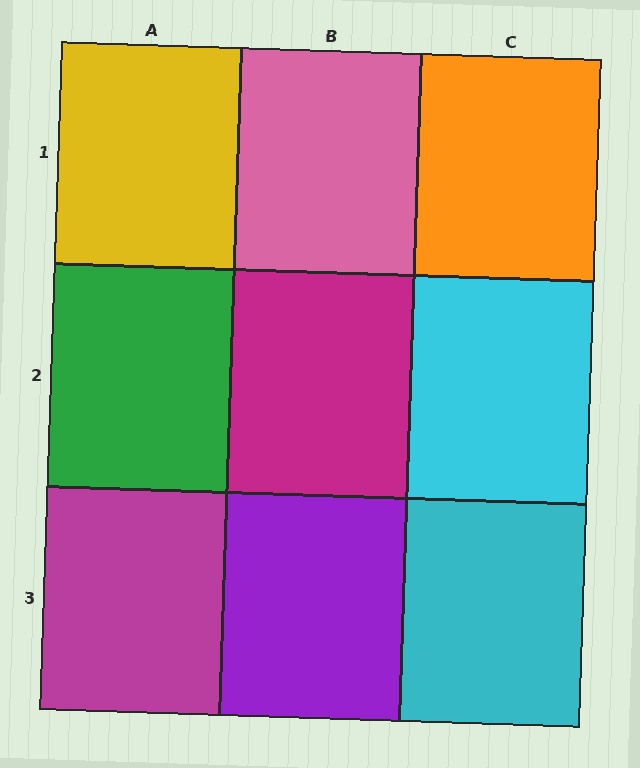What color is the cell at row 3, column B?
Purple.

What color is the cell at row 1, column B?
Pink.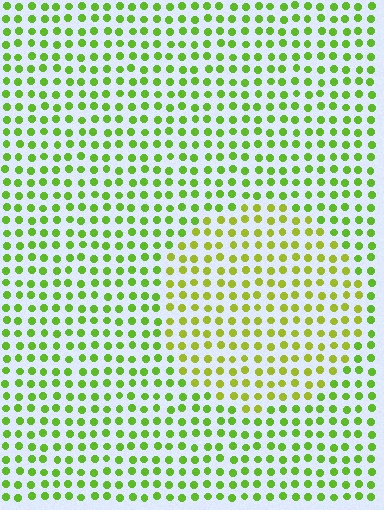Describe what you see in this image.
The image is filled with small lime elements in a uniform arrangement. A circle-shaped region is visible where the elements are tinted to a slightly different hue, forming a subtle color boundary.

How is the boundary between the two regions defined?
The boundary is defined purely by a slight shift in hue (about 26 degrees). Spacing, size, and orientation are identical on both sides.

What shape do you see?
I see a circle.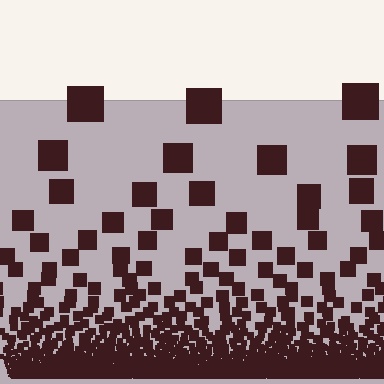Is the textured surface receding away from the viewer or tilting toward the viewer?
The surface appears to tilt toward the viewer. Texture elements get larger and sparser toward the top.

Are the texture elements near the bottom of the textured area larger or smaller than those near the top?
Smaller. The gradient is inverted — elements near the bottom are smaller and denser.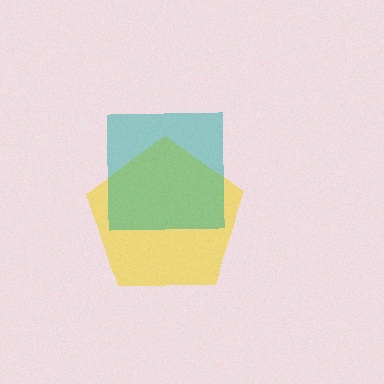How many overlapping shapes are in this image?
There are 2 overlapping shapes in the image.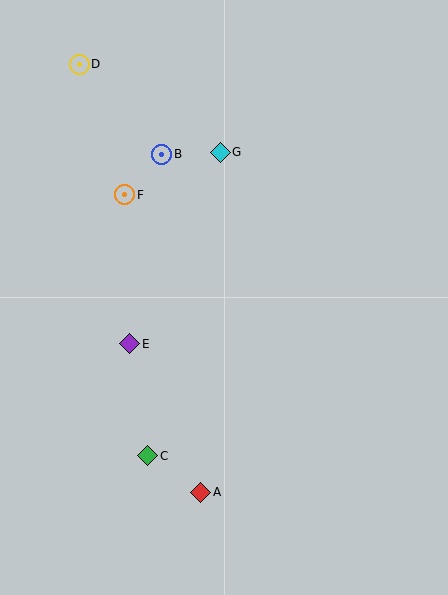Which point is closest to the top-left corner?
Point D is closest to the top-left corner.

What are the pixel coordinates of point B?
Point B is at (162, 154).